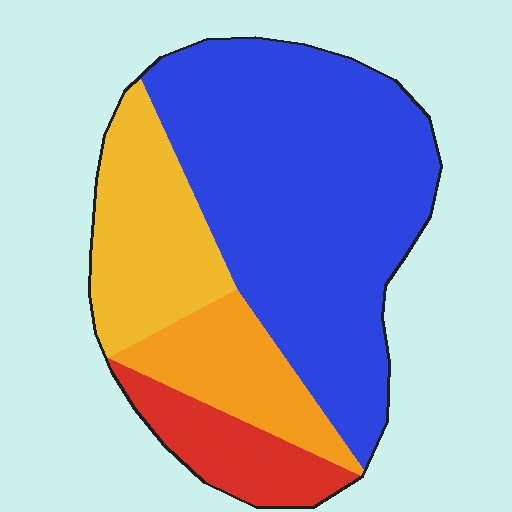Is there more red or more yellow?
Yellow.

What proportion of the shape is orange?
Orange takes up about one eighth (1/8) of the shape.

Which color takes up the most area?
Blue, at roughly 55%.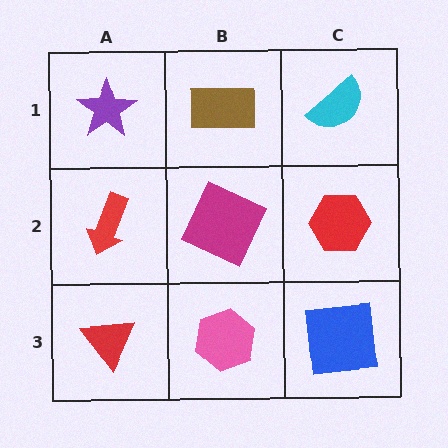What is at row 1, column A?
A purple star.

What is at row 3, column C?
A blue square.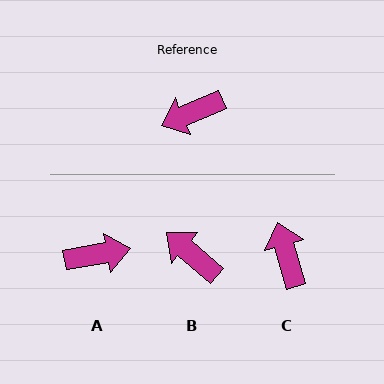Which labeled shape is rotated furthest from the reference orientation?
A, about 167 degrees away.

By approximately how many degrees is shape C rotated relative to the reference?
Approximately 97 degrees clockwise.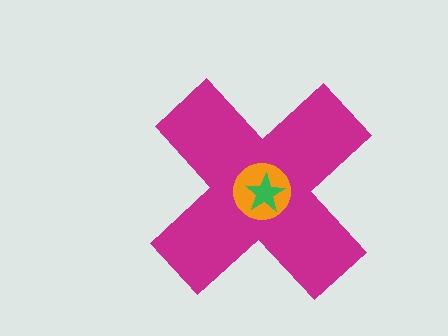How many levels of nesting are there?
3.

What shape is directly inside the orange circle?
The green star.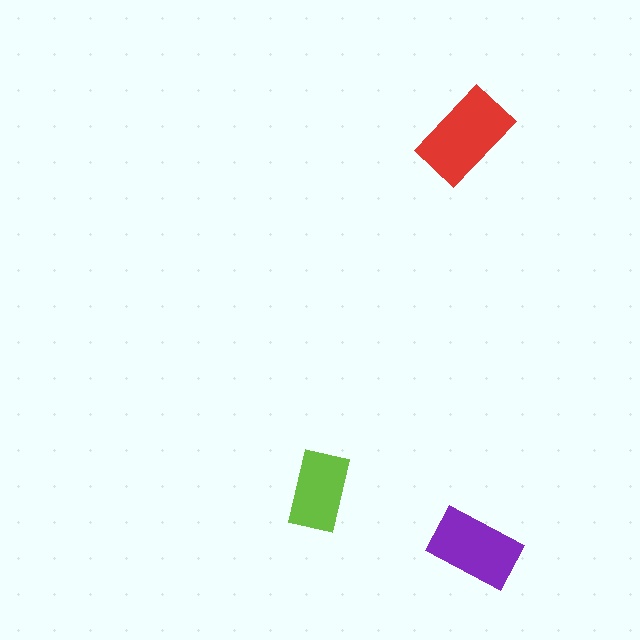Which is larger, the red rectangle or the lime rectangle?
The red one.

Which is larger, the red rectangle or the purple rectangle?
The red one.